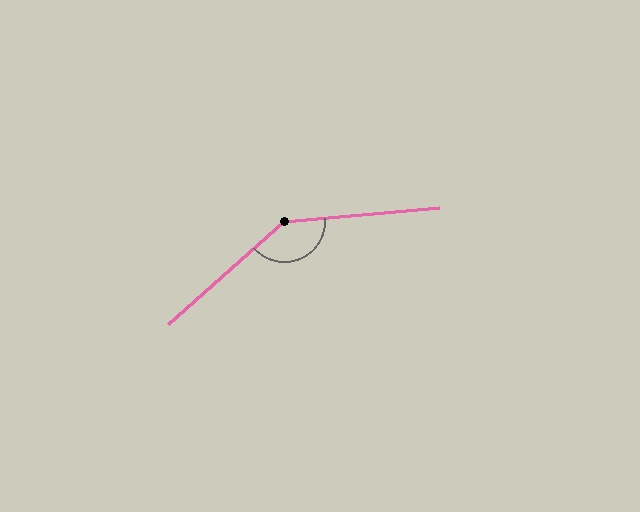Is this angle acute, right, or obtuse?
It is obtuse.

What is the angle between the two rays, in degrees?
Approximately 144 degrees.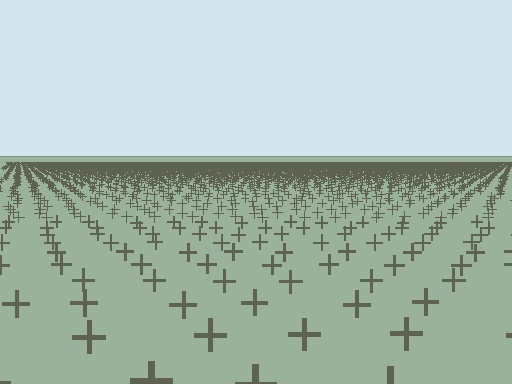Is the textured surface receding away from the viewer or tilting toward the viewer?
The surface is receding away from the viewer. Texture elements get smaller and denser toward the top.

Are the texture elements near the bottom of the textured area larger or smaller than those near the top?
Larger. Near the bottom, elements are closer to the viewer and appear at a bigger on-screen size.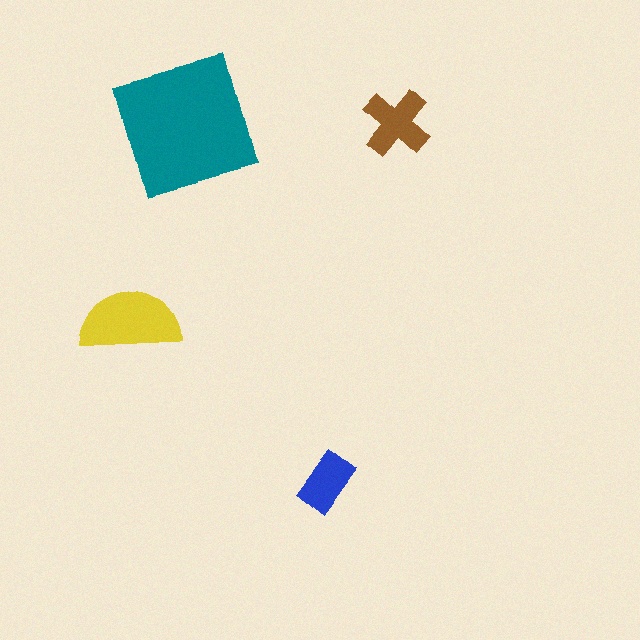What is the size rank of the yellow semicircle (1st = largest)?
2nd.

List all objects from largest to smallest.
The teal square, the yellow semicircle, the brown cross, the blue rectangle.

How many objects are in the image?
There are 4 objects in the image.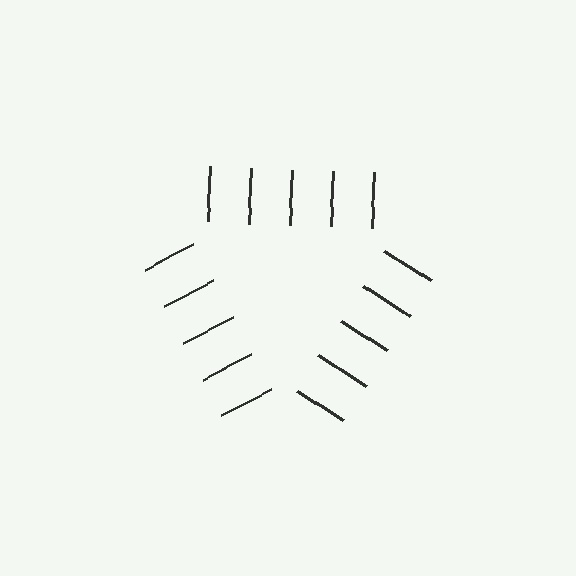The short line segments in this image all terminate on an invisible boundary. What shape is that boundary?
An illusory triangle — the line segments terminate on its edges but no continuous stroke is drawn.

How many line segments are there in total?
15 — 5 along each of the 3 edges.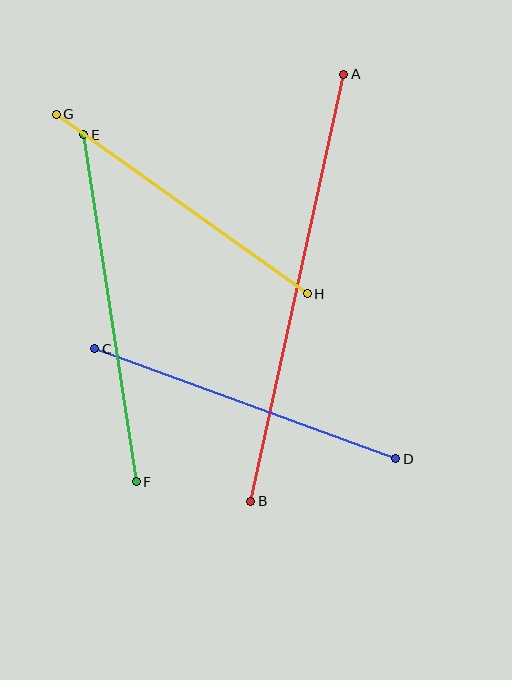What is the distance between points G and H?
The distance is approximately 309 pixels.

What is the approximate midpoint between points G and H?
The midpoint is at approximately (182, 204) pixels.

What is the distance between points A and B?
The distance is approximately 437 pixels.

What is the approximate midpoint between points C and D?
The midpoint is at approximately (245, 404) pixels.